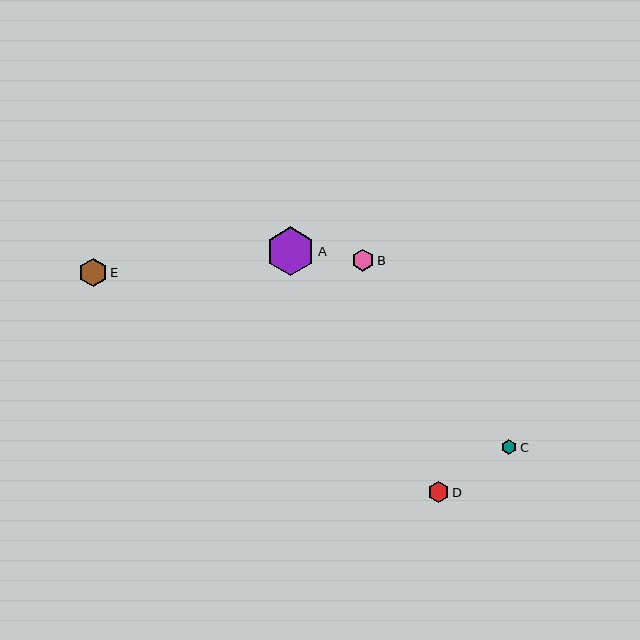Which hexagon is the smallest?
Hexagon C is the smallest with a size of approximately 16 pixels.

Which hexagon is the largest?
Hexagon A is the largest with a size of approximately 49 pixels.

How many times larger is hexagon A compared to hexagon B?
Hexagon A is approximately 2.2 times the size of hexagon B.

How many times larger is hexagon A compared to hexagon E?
Hexagon A is approximately 1.7 times the size of hexagon E.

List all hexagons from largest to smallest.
From largest to smallest: A, E, B, D, C.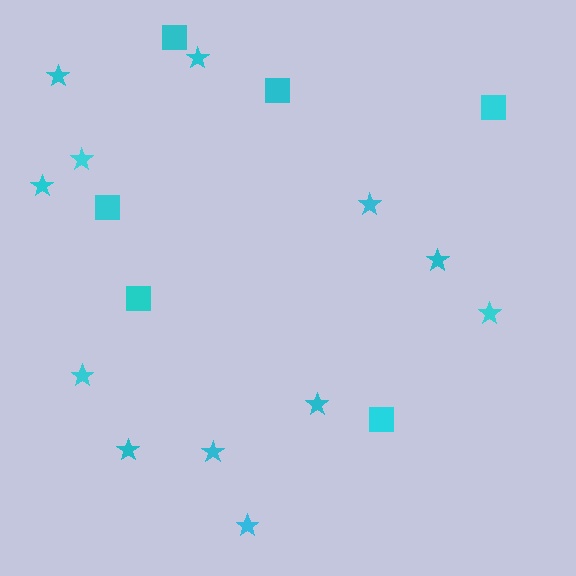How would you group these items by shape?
There are 2 groups: one group of squares (6) and one group of stars (12).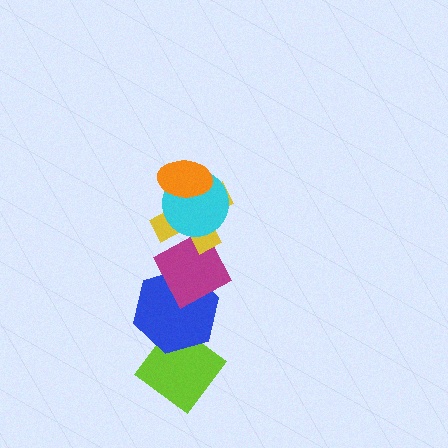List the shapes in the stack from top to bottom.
From top to bottom: the orange ellipse, the cyan circle, the yellow cross, the magenta diamond, the blue hexagon, the lime diamond.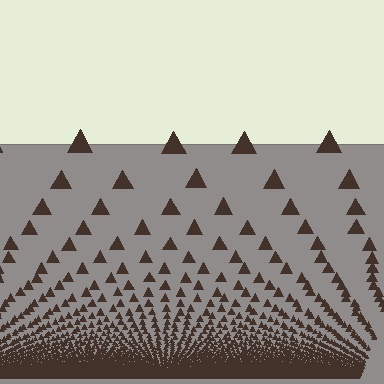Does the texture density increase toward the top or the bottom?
Density increases toward the bottom.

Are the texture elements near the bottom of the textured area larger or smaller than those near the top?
Smaller. The gradient is inverted — elements near the bottom are smaller and denser.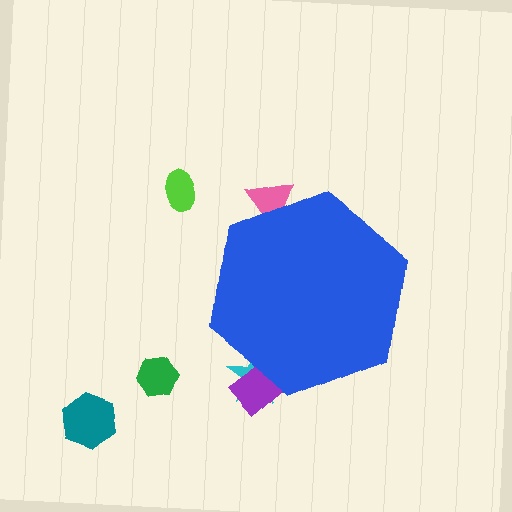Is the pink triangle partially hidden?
Yes, the pink triangle is partially hidden behind the blue hexagon.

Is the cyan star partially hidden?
Yes, the cyan star is partially hidden behind the blue hexagon.